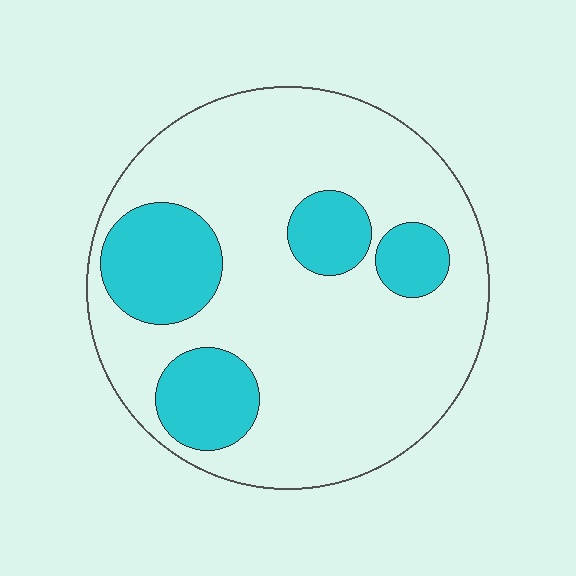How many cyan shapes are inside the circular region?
4.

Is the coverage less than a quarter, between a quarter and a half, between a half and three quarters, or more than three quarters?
Less than a quarter.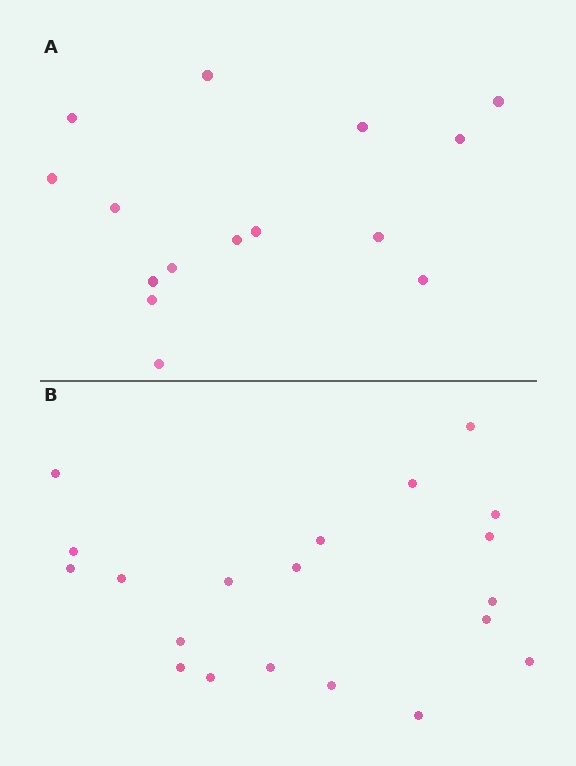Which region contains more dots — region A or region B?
Region B (the bottom region) has more dots.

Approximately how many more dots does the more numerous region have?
Region B has about 5 more dots than region A.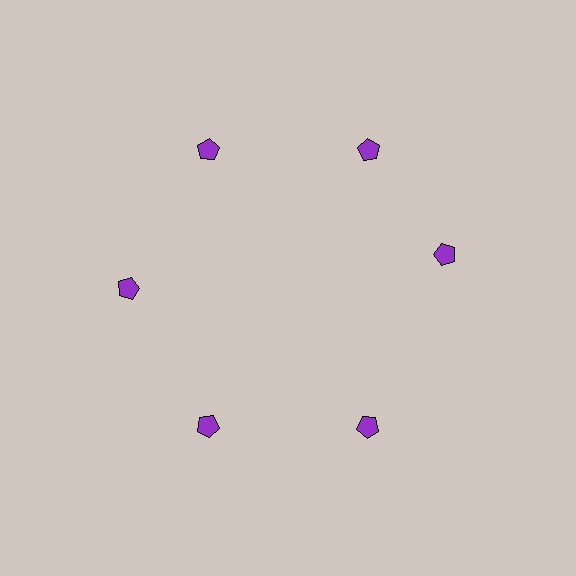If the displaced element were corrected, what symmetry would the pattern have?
It would have 6-fold rotational symmetry — the pattern would map onto itself every 60 degrees.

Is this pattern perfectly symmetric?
No. The 6 purple pentagons are arranged in a ring, but one element near the 3 o'clock position is rotated out of alignment along the ring, breaking the 6-fold rotational symmetry.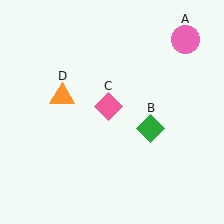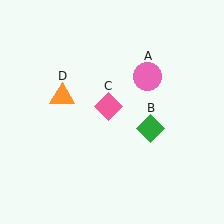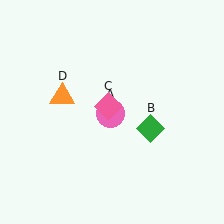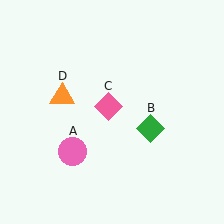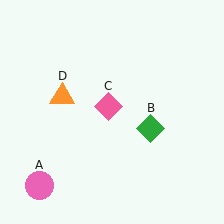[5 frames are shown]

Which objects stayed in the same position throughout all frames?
Green diamond (object B) and pink diamond (object C) and orange triangle (object D) remained stationary.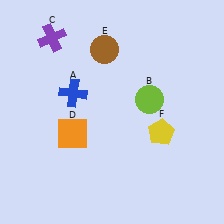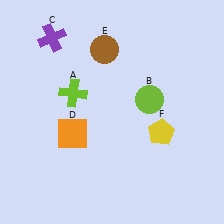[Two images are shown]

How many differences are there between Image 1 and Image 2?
There is 1 difference between the two images.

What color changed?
The cross (A) changed from blue in Image 1 to lime in Image 2.